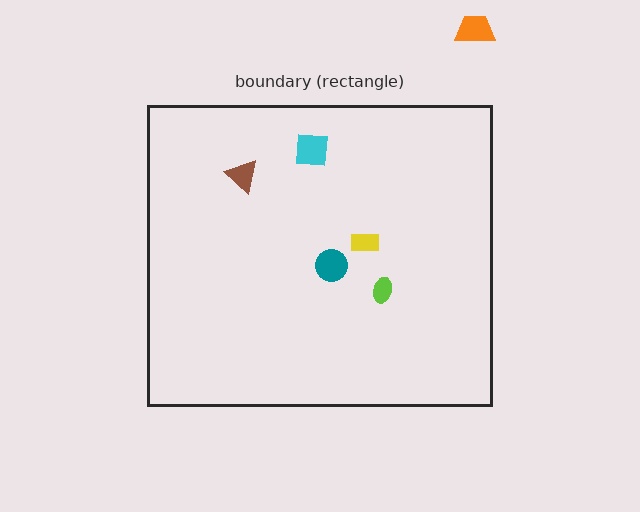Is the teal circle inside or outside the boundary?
Inside.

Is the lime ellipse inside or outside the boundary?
Inside.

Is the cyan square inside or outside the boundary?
Inside.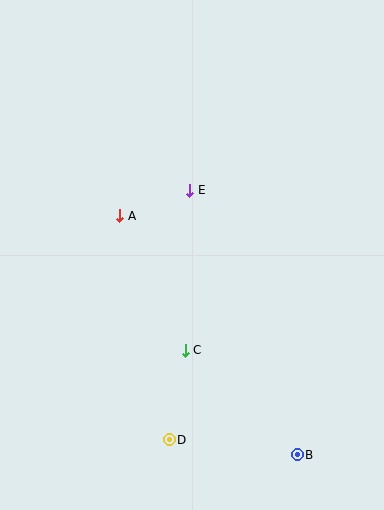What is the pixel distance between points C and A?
The distance between C and A is 150 pixels.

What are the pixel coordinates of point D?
Point D is at (169, 440).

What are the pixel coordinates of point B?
Point B is at (297, 455).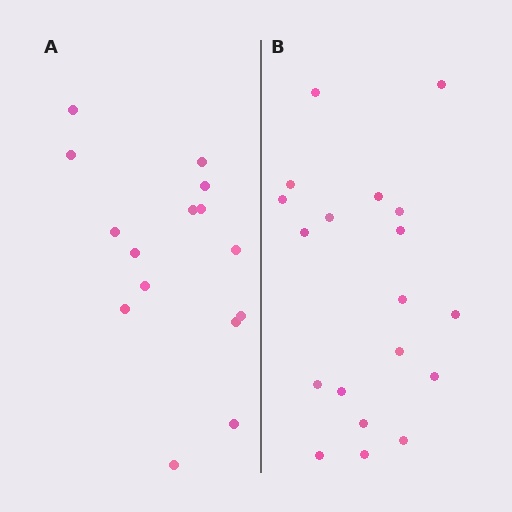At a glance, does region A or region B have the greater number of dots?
Region B (the right region) has more dots.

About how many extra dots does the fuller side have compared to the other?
Region B has about 4 more dots than region A.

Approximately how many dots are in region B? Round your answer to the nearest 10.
About 20 dots. (The exact count is 19, which rounds to 20.)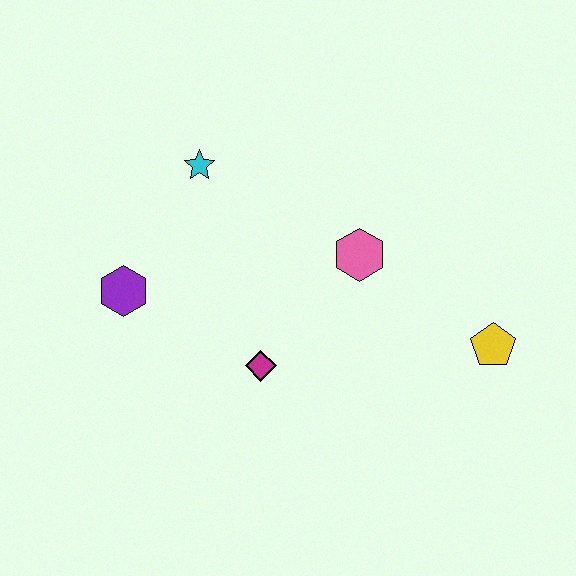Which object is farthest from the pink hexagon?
The purple hexagon is farthest from the pink hexagon.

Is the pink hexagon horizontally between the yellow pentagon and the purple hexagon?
Yes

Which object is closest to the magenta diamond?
The pink hexagon is closest to the magenta diamond.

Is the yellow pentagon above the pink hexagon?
No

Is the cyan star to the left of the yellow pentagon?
Yes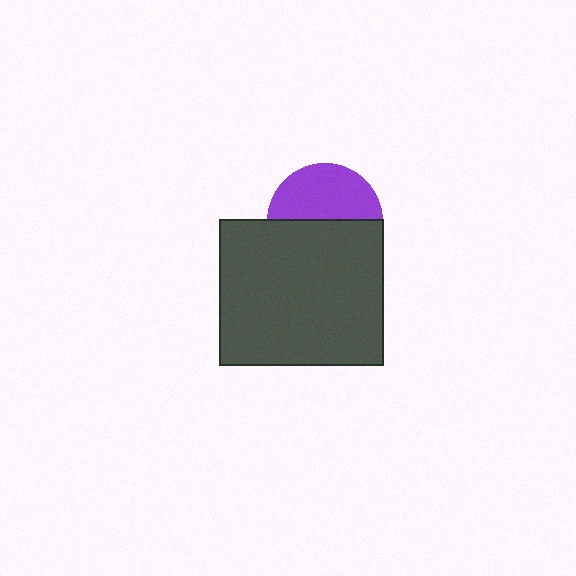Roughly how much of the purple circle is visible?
About half of it is visible (roughly 48%).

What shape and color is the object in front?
The object in front is a dark gray rectangle.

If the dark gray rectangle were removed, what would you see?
You would see the complete purple circle.